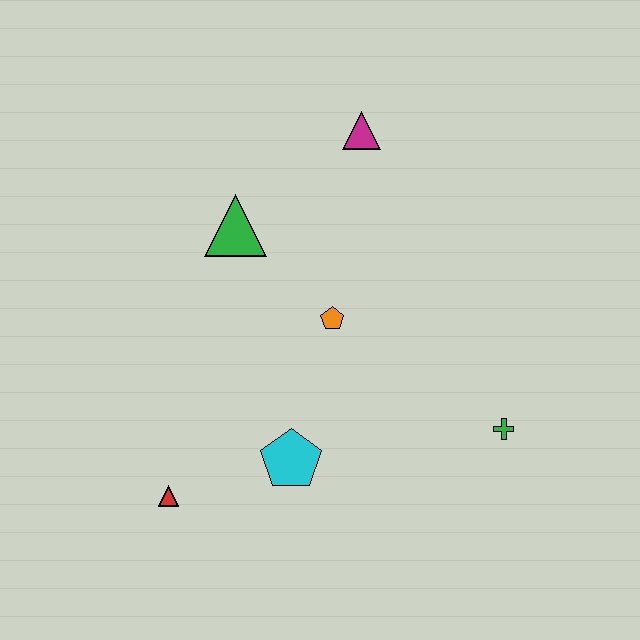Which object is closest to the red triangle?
The cyan pentagon is closest to the red triangle.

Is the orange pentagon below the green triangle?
Yes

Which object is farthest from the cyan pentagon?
The magenta triangle is farthest from the cyan pentagon.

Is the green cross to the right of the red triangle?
Yes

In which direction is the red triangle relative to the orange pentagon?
The red triangle is below the orange pentagon.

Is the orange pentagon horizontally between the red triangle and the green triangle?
No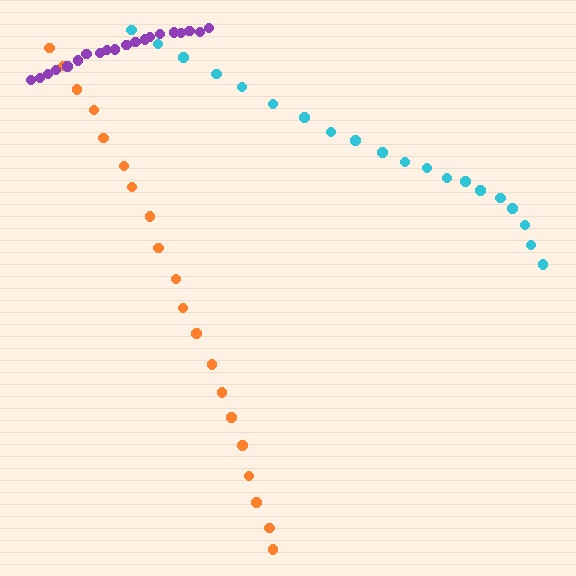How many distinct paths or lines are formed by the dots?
There are 3 distinct paths.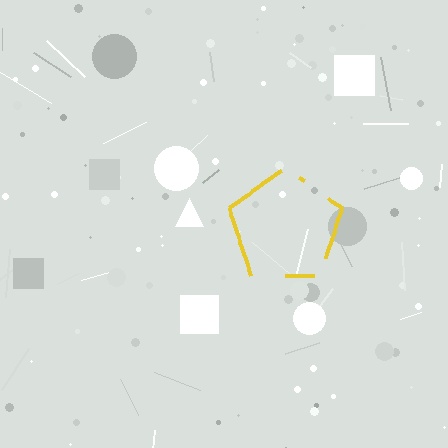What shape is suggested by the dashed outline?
The dashed outline suggests a pentagon.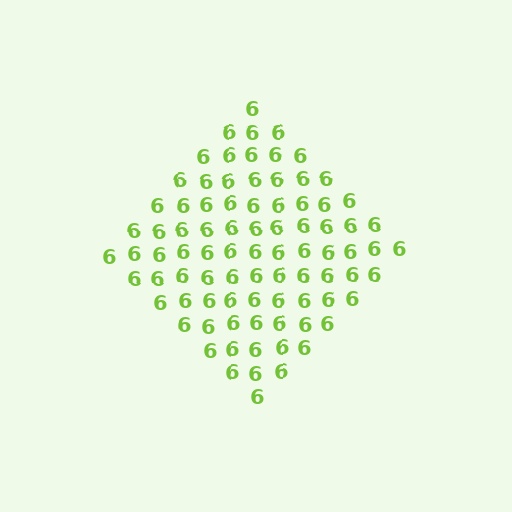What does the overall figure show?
The overall figure shows a diamond.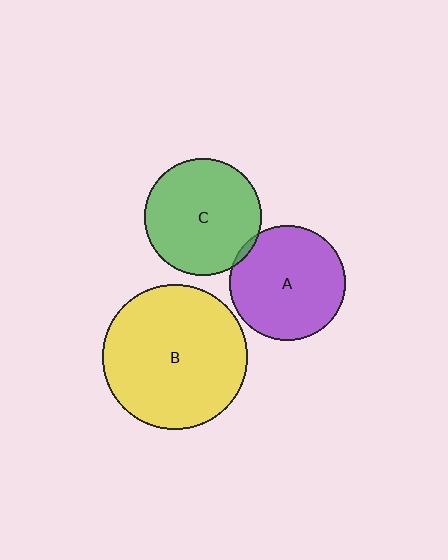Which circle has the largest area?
Circle B (yellow).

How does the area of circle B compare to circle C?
Approximately 1.5 times.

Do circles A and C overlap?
Yes.